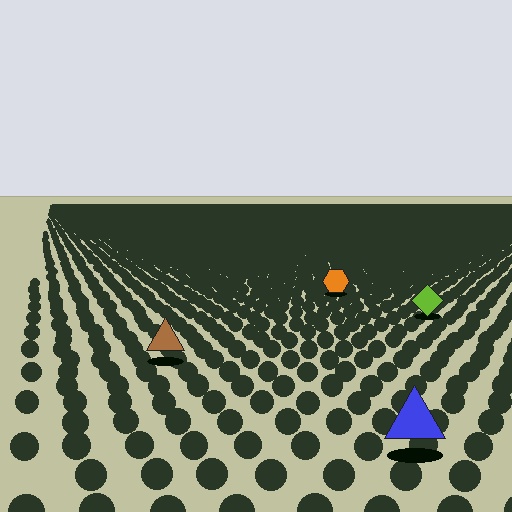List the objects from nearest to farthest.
From nearest to farthest: the blue triangle, the brown triangle, the lime diamond, the orange hexagon.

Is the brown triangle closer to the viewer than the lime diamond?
Yes. The brown triangle is closer — you can tell from the texture gradient: the ground texture is coarser near it.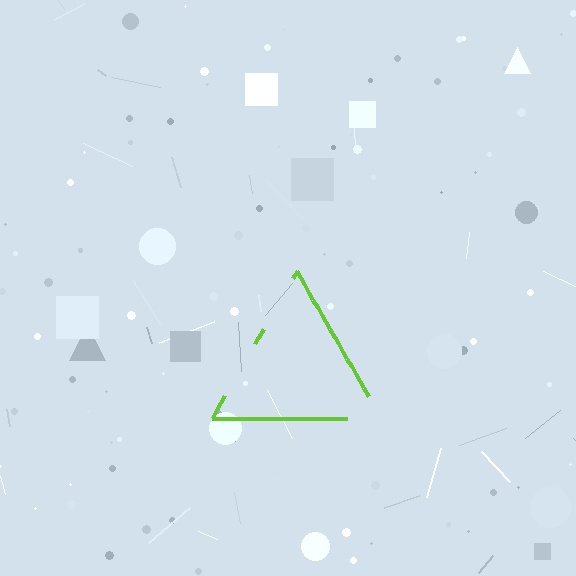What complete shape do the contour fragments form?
The contour fragments form a triangle.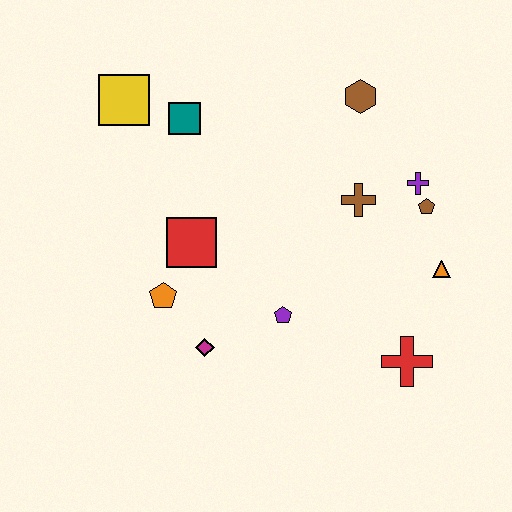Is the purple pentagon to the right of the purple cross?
No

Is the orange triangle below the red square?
Yes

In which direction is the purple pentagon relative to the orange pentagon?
The purple pentagon is to the right of the orange pentagon.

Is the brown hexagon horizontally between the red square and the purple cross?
Yes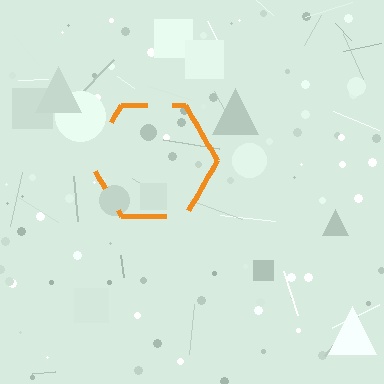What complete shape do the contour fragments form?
The contour fragments form a hexagon.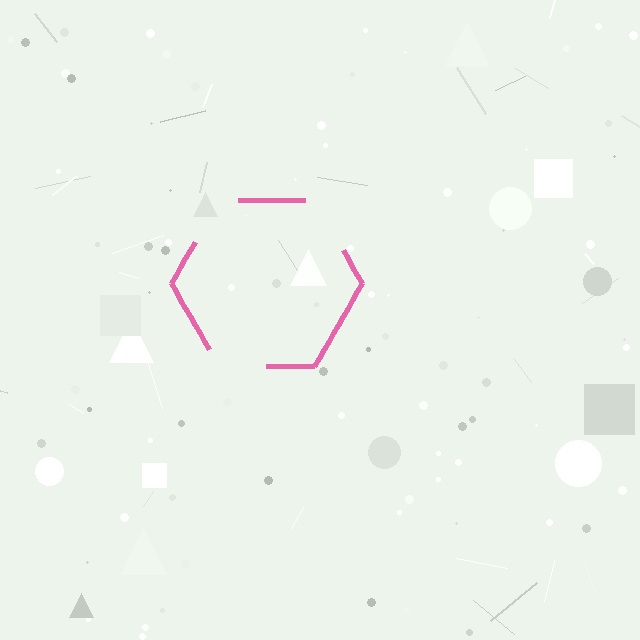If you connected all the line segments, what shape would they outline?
They would outline a hexagon.